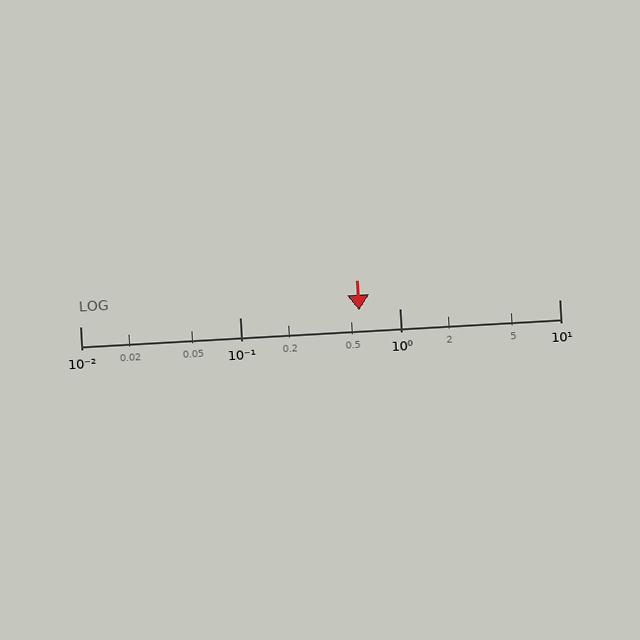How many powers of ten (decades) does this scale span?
The scale spans 3 decades, from 0.01 to 10.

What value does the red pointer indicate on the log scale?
The pointer indicates approximately 0.56.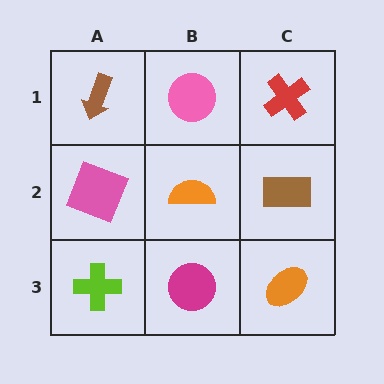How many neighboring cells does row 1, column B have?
3.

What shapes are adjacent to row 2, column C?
A red cross (row 1, column C), an orange ellipse (row 3, column C), an orange semicircle (row 2, column B).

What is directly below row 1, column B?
An orange semicircle.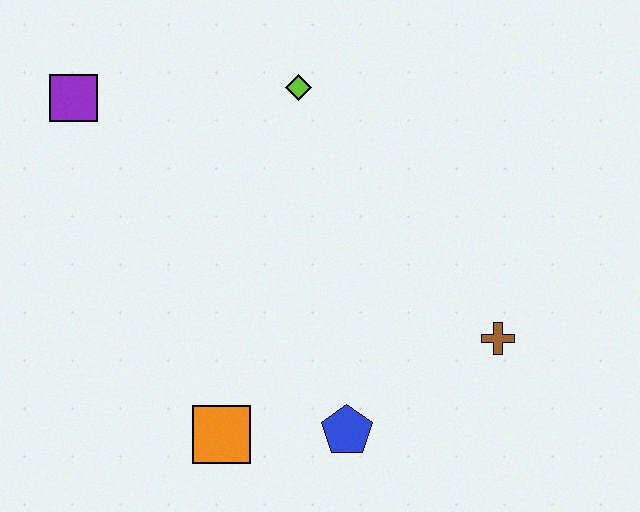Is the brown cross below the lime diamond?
Yes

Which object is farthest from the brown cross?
The purple square is farthest from the brown cross.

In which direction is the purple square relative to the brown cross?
The purple square is to the left of the brown cross.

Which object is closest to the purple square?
The lime diamond is closest to the purple square.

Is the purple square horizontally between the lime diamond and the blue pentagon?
No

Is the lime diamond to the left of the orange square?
No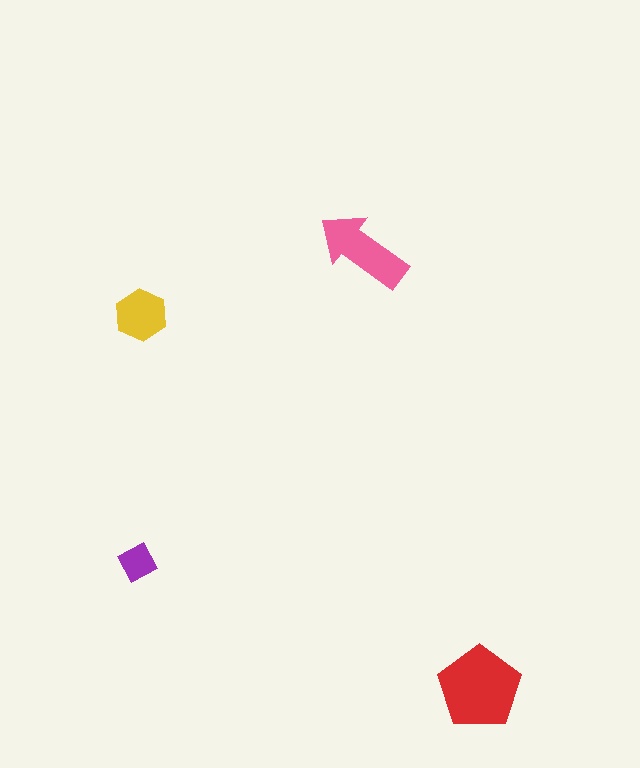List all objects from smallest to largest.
The purple diamond, the yellow hexagon, the pink arrow, the red pentagon.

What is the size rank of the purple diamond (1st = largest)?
4th.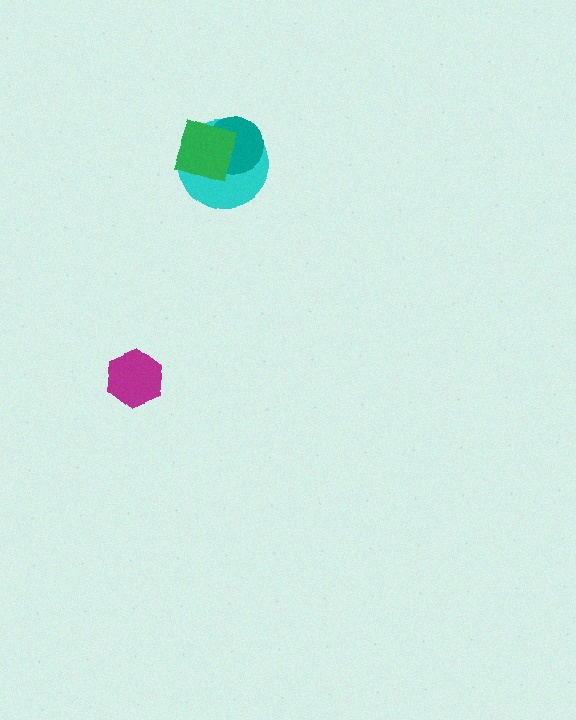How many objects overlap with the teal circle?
2 objects overlap with the teal circle.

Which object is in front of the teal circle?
The green diamond is in front of the teal circle.